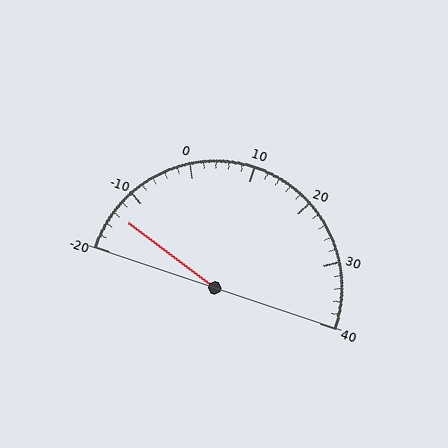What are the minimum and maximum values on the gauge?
The gauge ranges from -20 to 40.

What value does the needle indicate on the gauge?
The needle indicates approximately -14.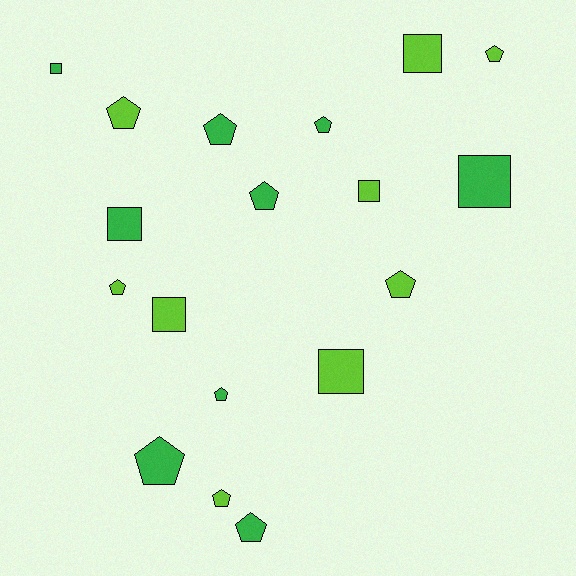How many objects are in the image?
There are 18 objects.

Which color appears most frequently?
Lime, with 9 objects.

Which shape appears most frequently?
Pentagon, with 11 objects.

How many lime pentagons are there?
There are 5 lime pentagons.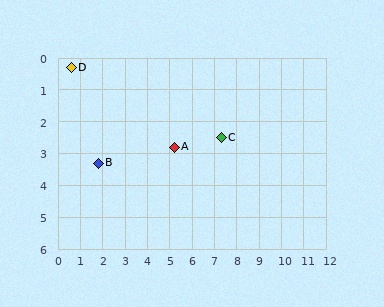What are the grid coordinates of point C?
Point C is at approximately (7.3, 2.5).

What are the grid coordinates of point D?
Point D is at approximately (0.6, 0.3).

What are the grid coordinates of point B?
Point B is at approximately (1.8, 3.3).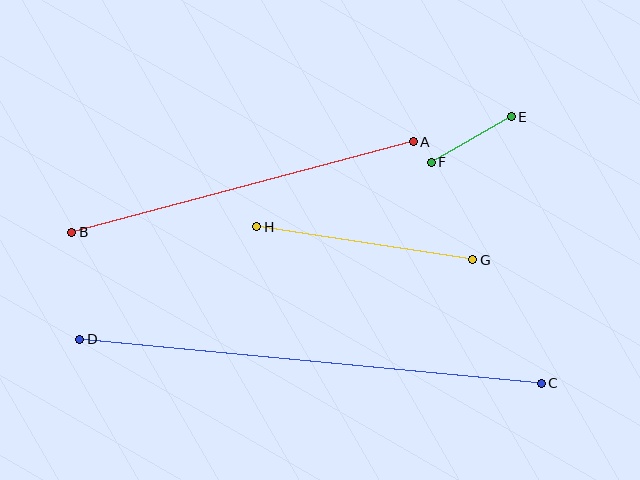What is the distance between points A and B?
The distance is approximately 353 pixels.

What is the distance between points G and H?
The distance is approximately 218 pixels.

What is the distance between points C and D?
The distance is approximately 464 pixels.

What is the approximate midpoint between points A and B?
The midpoint is at approximately (242, 187) pixels.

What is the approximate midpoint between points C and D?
The midpoint is at approximately (310, 361) pixels.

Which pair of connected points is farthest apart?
Points C and D are farthest apart.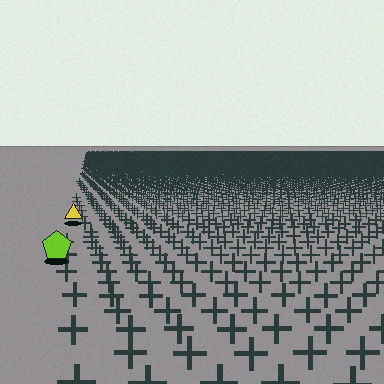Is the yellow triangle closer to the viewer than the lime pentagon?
No. The lime pentagon is closer — you can tell from the texture gradient: the ground texture is coarser near it.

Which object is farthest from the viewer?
The yellow triangle is farthest from the viewer. It appears smaller and the ground texture around it is denser.